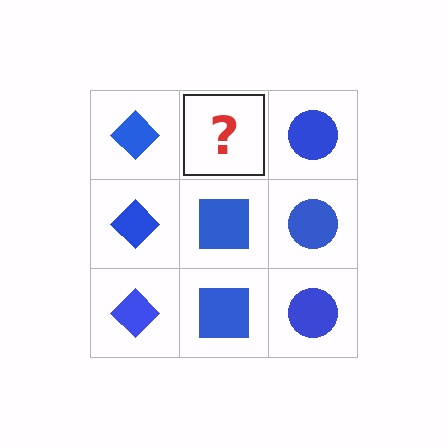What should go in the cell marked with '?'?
The missing cell should contain a blue square.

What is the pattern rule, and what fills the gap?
The rule is that each column has a consistent shape. The gap should be filled with a blue square.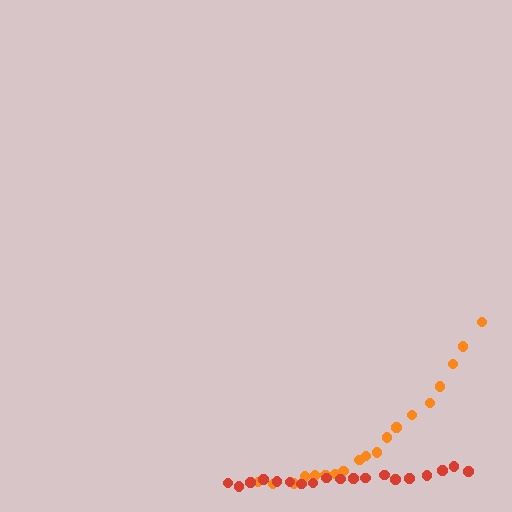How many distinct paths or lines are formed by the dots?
There are 2 distinct paths.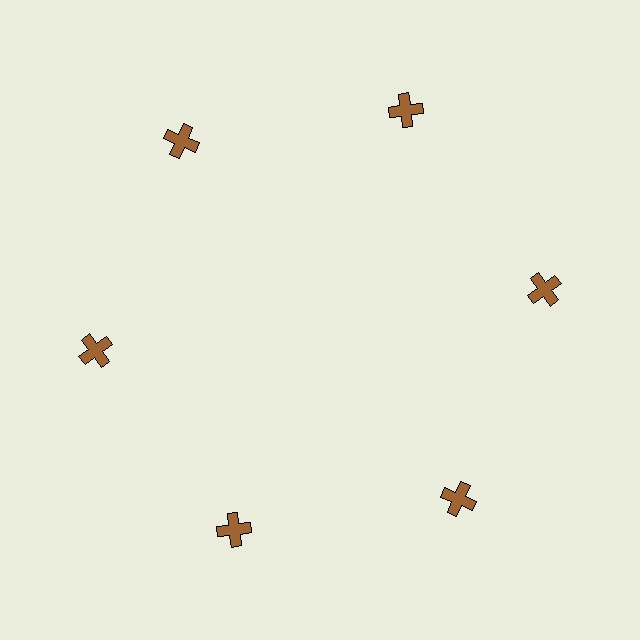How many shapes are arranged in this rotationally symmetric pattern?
There are 6 shapes, arranged in 6 groups of 1.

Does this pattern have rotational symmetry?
Yes, this pattern has 6-fold rotational symmetry. It looks the same after rotating 60 degrees around the center.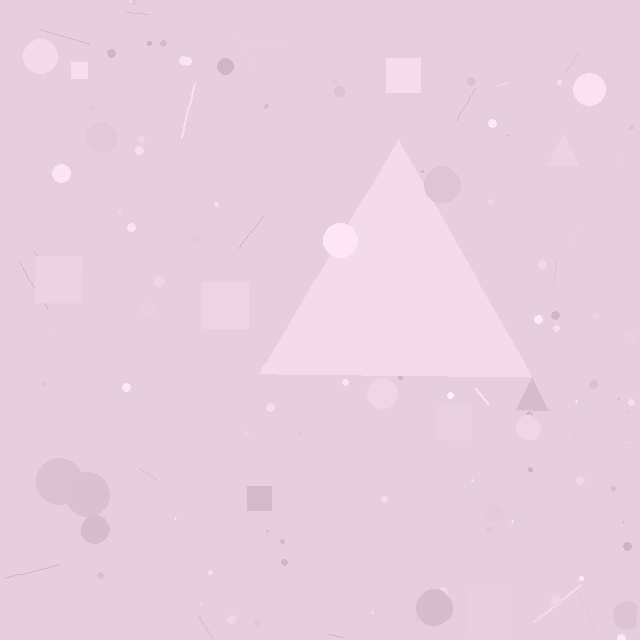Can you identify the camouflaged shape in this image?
The camouflaged shape is a triangle.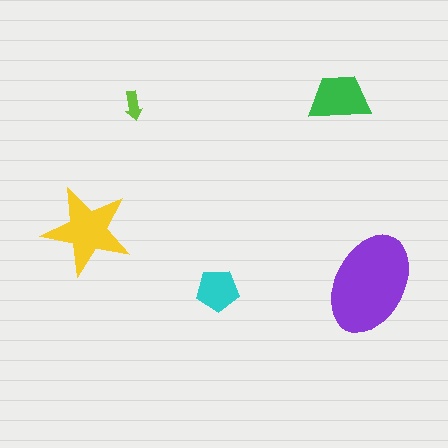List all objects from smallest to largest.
The lime arrow, the cyan pentagon, the green trapezoid, the yellow star, the purple ellipse.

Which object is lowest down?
The cyan pentagon is bottommost.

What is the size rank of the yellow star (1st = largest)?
2nd.